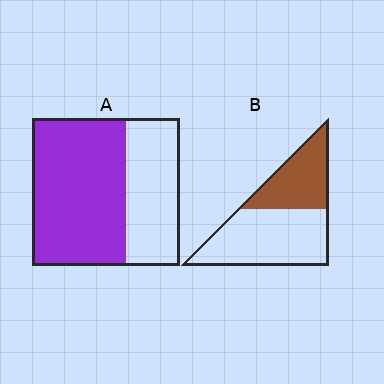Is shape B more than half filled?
No.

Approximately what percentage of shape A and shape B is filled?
A is approximately 65% and B is approximately 40%.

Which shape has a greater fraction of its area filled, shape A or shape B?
Shape A.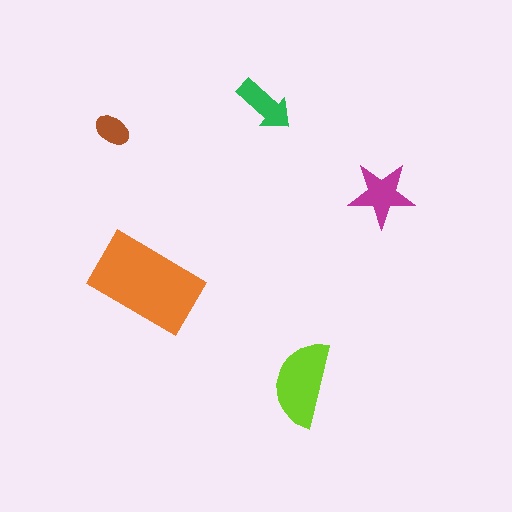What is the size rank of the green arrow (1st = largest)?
4th.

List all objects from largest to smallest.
The orange rectangle, the lime semicircle, the magenta star, the green arrow, the brown ellipse.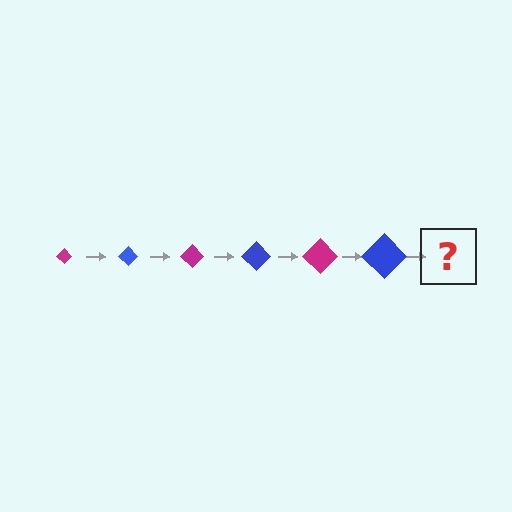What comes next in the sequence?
The next element should be a magenta diamond, larger than the previous one.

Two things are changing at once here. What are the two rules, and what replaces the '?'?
The two rules are that the diamond grows larger each step and the color cycles through magenta and blue. The '?' should be a magenta diamond, larger than the previous one.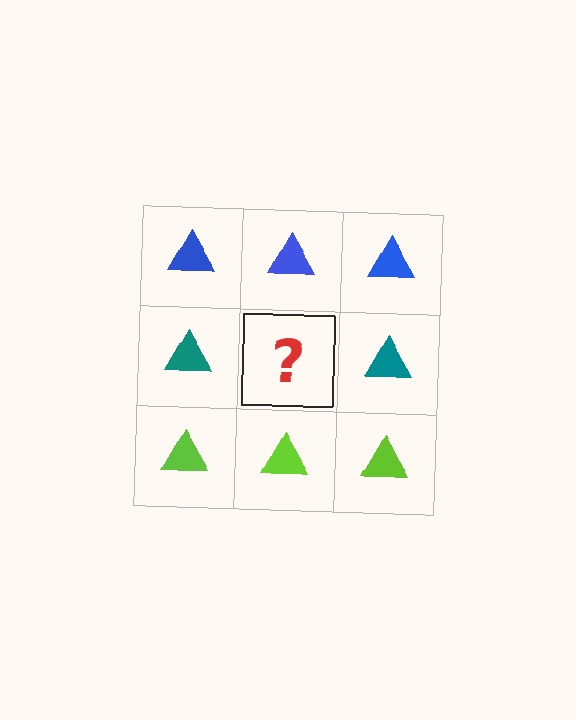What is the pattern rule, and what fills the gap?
The rule is that each row has a consistent color. The gap should be filled with a teal triangle.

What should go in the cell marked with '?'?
The missing cell should contain a teal triangle.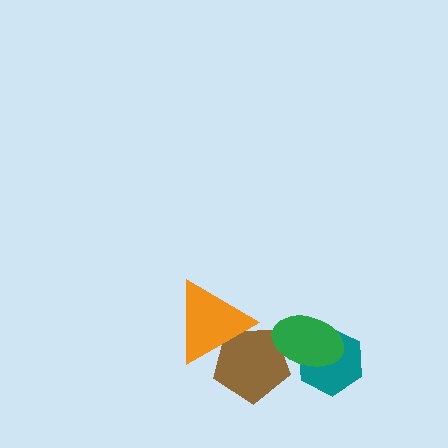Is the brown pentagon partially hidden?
Yes, it is partially covered by another shape.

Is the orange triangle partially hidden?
No, no other shape covers it.